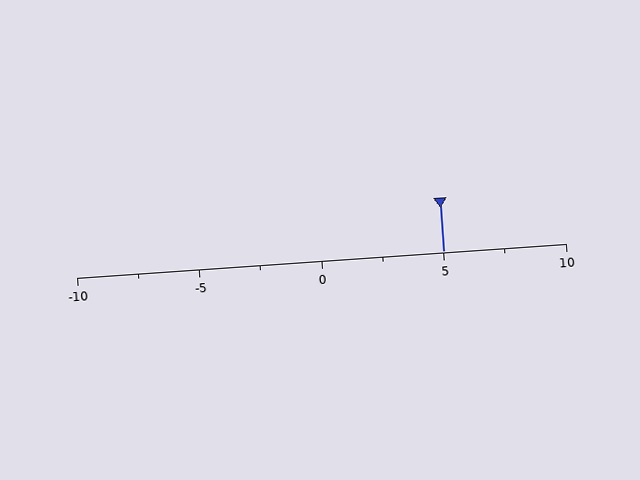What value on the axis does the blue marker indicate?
The marker indicates approximately 5.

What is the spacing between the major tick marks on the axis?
The major ticks are spaced 5 apart.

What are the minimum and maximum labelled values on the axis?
The axis runs from -10 to 10.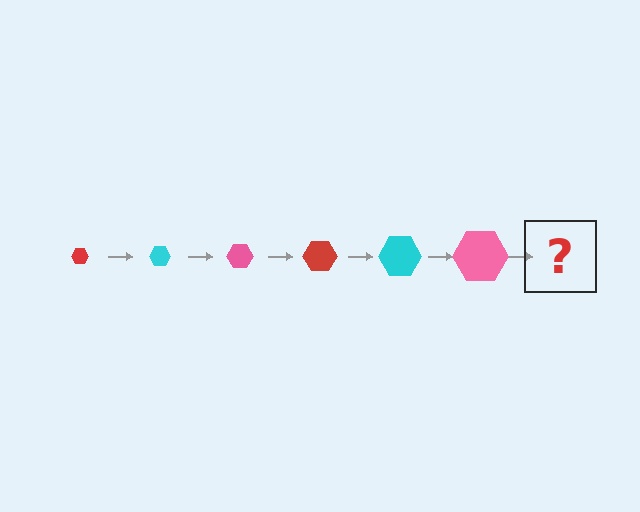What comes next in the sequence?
The next element should be a red hexagon, larger than the previous one.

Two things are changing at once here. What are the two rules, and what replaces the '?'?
The two rules are that the hexagon grows larger each step and the color cycles through red, cyan, and pink. The '?' should be a red hexagon, larger than the previous one.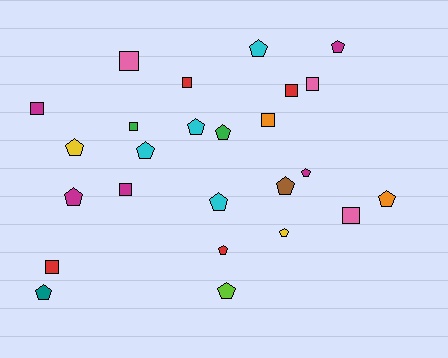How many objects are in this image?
There are 25 objects.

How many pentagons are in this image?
There are 15 pentagons.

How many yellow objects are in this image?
There are 2 yellow objects.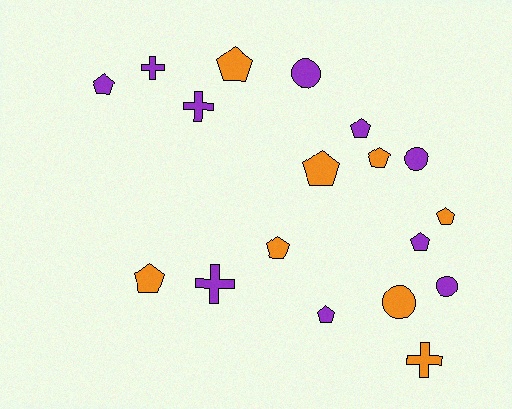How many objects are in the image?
There are 18 objects.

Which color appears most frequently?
Purple, with 10 objects.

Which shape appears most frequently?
Pentagon, with 10 objects.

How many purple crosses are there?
There are 3 purple crosses.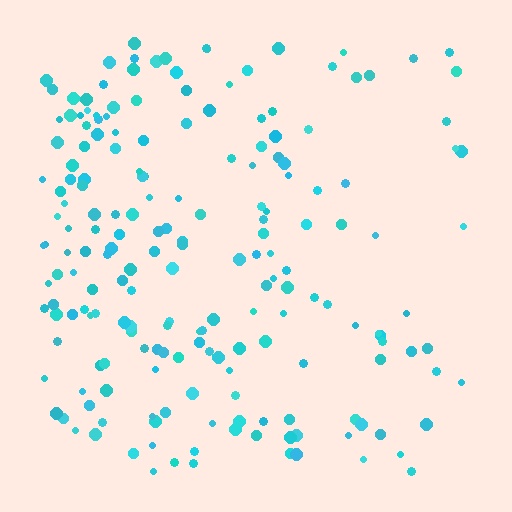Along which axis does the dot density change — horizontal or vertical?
Horizontal.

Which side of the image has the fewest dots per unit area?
The right.